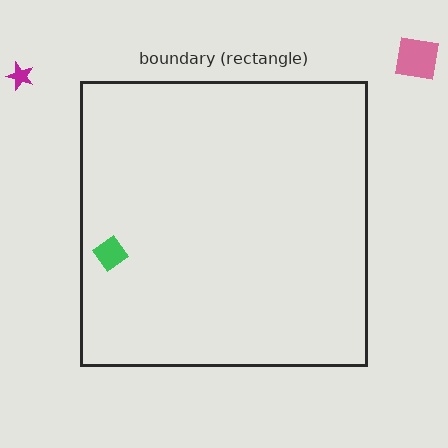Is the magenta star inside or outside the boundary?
Outside.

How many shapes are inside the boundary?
1 inside, 2 outside.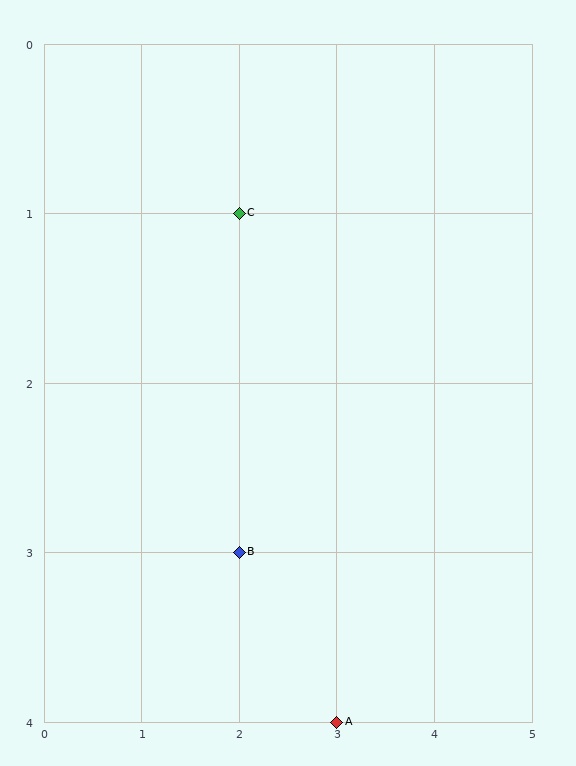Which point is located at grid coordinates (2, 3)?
Point B is at (2, 3).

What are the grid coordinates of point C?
Point C is at grid coordinates (2, 1).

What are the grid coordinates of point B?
Point B is at grid coordinates (2, 3).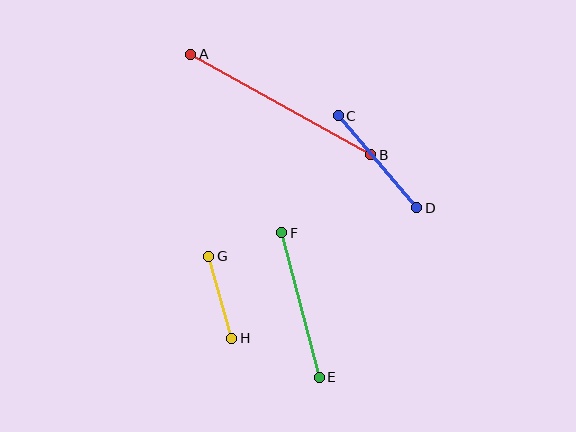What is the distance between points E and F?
The distance is approximately 149 pixels.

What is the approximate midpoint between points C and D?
The midpoint is at approximately (377, 162) pixels.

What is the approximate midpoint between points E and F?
The midpoint is at approximately (301, 305) pixels.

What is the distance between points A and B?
The distance is approximately 206 pixels.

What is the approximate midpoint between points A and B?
The midpoint is at approximately (281, 104) pixels.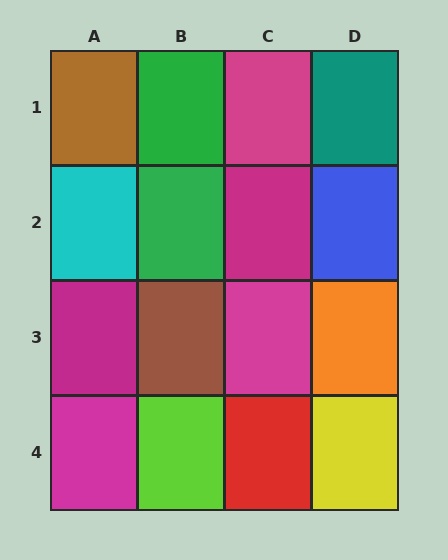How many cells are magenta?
5 cells are magenta.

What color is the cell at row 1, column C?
Magenta.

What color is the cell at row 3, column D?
Orange.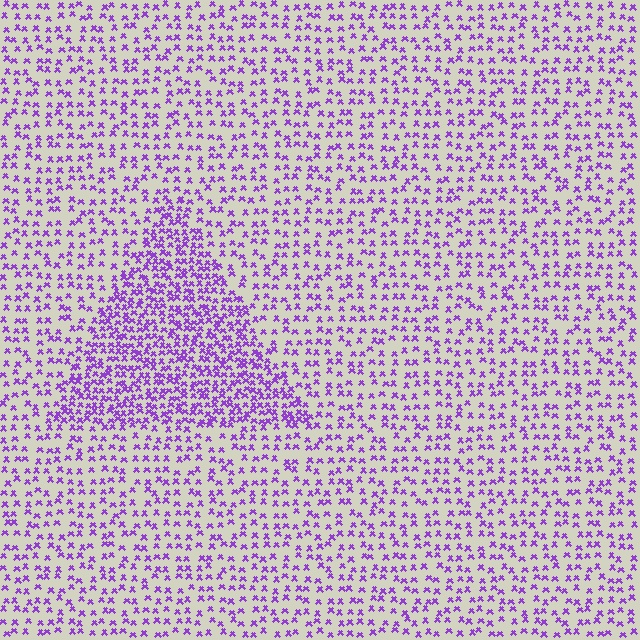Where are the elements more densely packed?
The elements are more densely packed inside the triangle boundary.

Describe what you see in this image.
The image contains small purple elements arranged at two different densities. A triangle-shaped region is visible where the elements are more densely packed than the surrounding area.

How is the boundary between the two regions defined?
The boundary is defined by a change in element density (approximately 2.0x ratio). All elements are the same color, size, and shape.